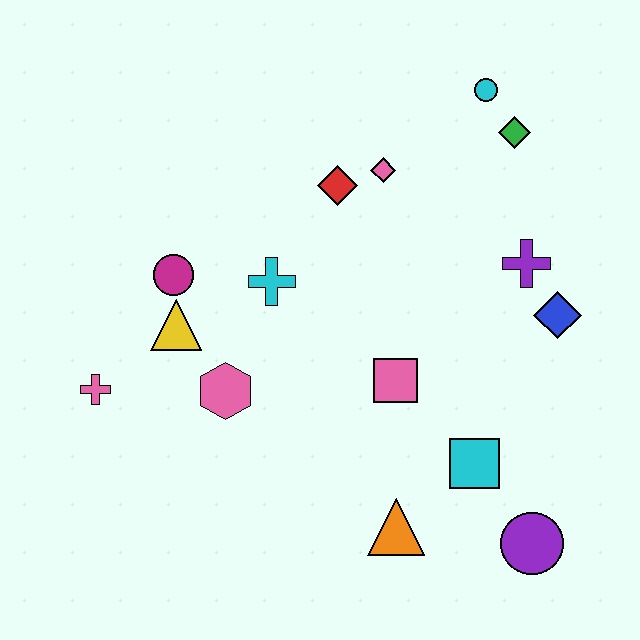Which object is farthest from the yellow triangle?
The purple circle is farthest from the yellow triangle.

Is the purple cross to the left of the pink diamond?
No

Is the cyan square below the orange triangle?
No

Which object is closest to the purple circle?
The cyan square is closest to the purple circle.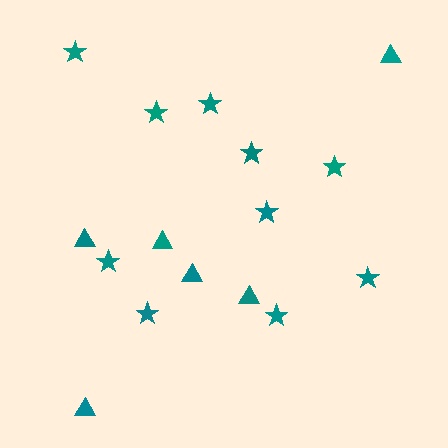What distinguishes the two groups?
There are 2 groups: one group of stars (10) and one group of triangles (6).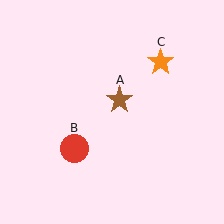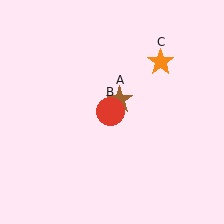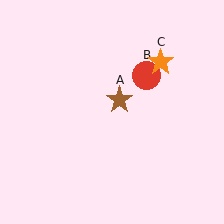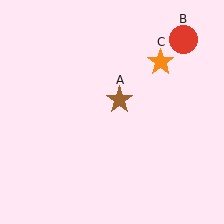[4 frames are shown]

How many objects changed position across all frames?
1 object changed position: red circle (object B).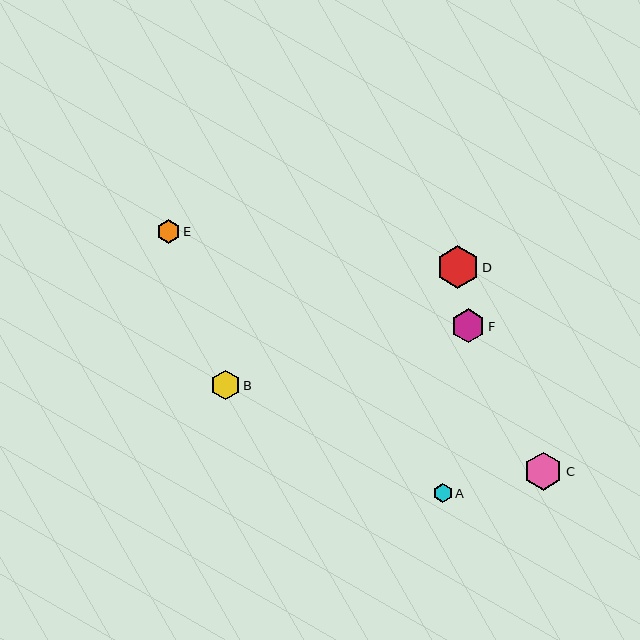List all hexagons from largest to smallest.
From largest to smallest: D, C, F, B, E, A.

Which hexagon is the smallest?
Hexagon A is the smallest with a size of approximately 19 pixels.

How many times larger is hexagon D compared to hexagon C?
Hexagon D is approximately 1.1 times the size of hexagon C.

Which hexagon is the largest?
Hexagon D is the largest with a size of approximately 43 pixels.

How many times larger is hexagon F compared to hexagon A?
Hexagon F is approximately 1.8 times the size of hexagon A.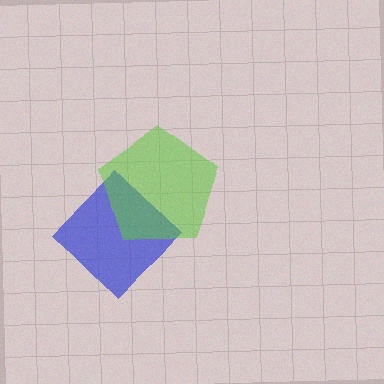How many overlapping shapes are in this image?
There are 2 overlapping shapes in the image.